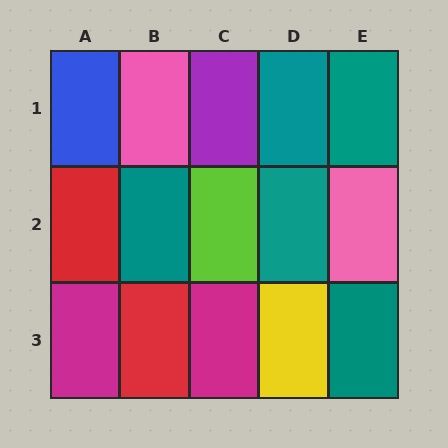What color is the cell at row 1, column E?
Teal.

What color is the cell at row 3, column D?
Yellow.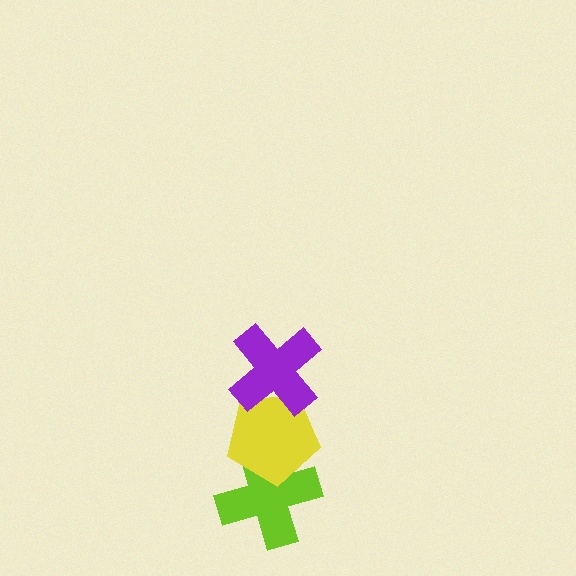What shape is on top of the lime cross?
The yellow pentagon is on top of the lime cross.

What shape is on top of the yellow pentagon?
The purple cross is on top of the yellow pentagon.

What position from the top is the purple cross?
The purple cross is 1st from the top.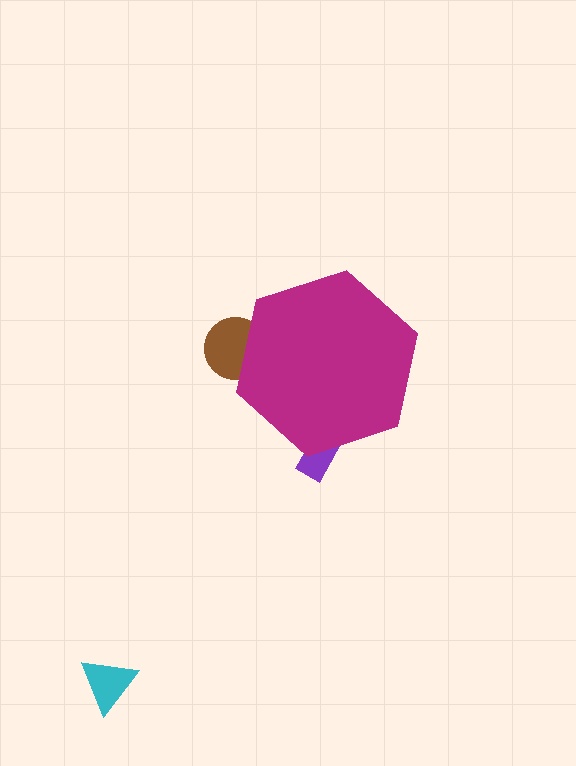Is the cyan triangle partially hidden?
No, the cyan triangle is fully visible.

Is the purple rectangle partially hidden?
Yes, the purple rectangle is partially hidden behind the magenta hexagon.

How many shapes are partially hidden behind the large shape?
2 shapes are partially hidden.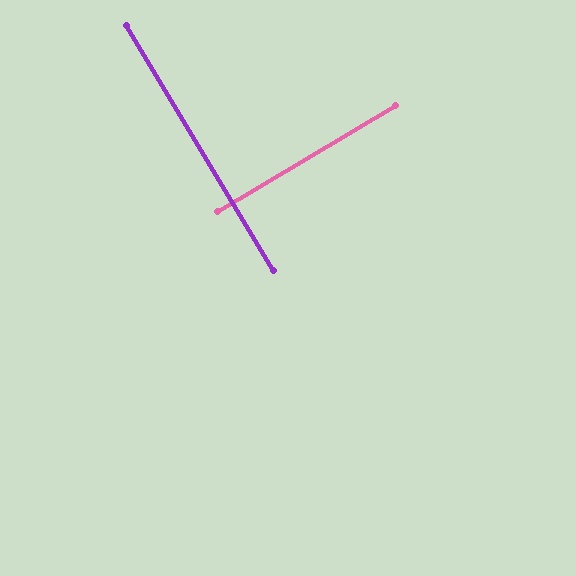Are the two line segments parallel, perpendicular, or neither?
Perpendicular — they meet at approximately 90°.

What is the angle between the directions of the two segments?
Approximately 90 degrees.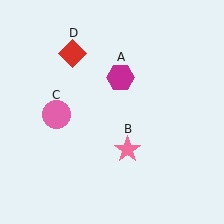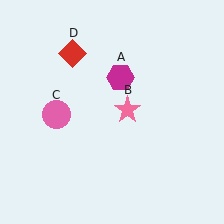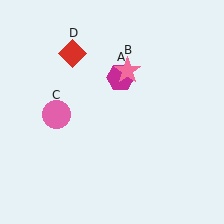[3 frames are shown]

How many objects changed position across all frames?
1 object changed position: pink star (object B).